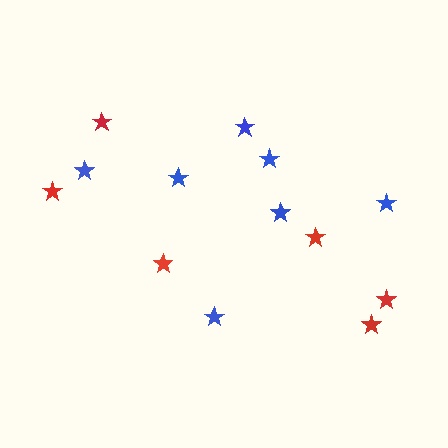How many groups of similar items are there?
There are 2 groups: one group of blue stars (7) and one group of red stars (6).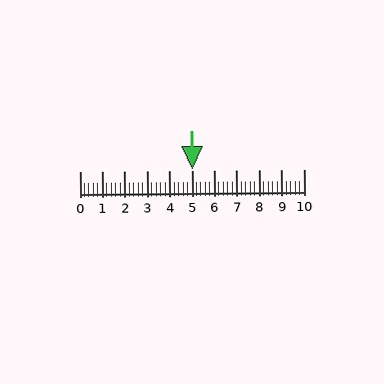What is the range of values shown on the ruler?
The ruler shows values from 0 to 10.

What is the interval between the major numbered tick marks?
The major tick marks are spaced 1 units apart.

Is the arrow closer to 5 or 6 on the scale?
The arrow is closer to 5.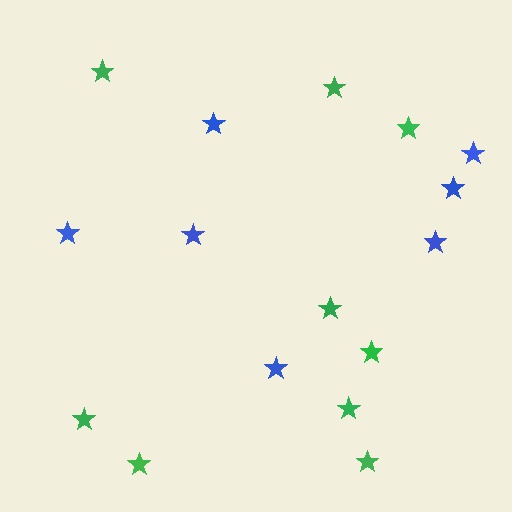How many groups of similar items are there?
There are 2 groups: one group of green stars (9) and one group of blue stars (7).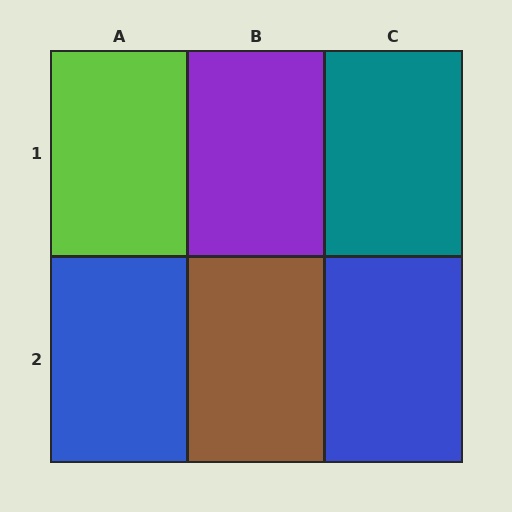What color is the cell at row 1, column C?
Teal.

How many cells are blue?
2 cells are blue.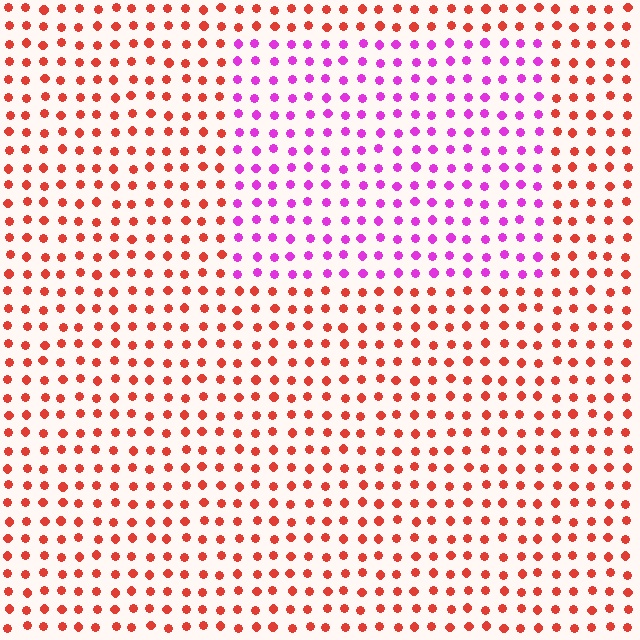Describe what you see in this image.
The image is filled with small red elements in a uniform arrangement. A rectangle-shaped region is visible where the elements are tinted to a slightly different hue, forming a subtle color boundary.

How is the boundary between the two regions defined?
The boundary is defined purely by a slight shift in hue (about 63 degrees). Spacing, size, and orientation are identical on both sides.